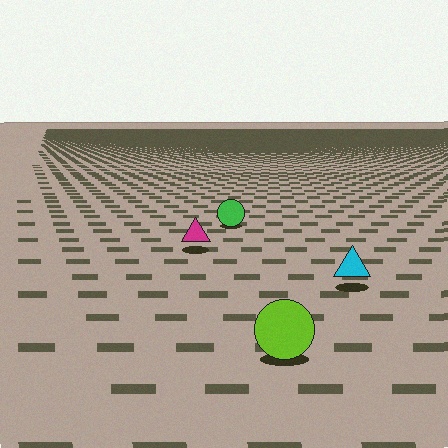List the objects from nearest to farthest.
From nearest to farthest: the lime circle, the cyan triangle, the magenta triangle, the green circle.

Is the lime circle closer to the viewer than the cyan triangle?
Yes. The lime circle is closer — you can tell from the texture gradient: the ground texture is coarser near it.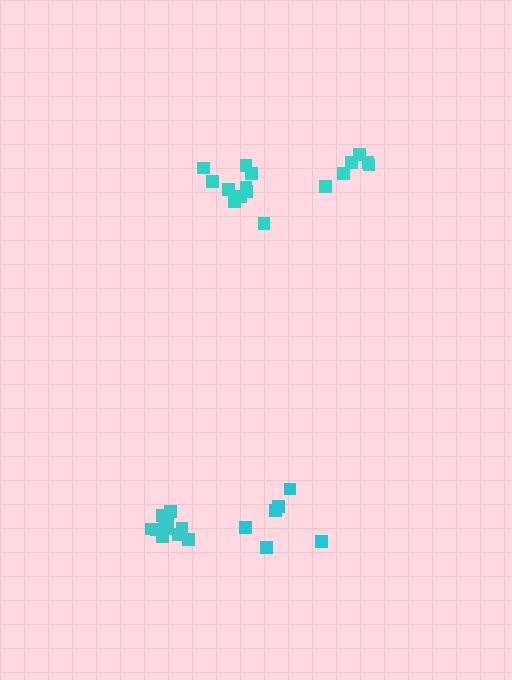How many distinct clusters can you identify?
There are 4 distinct clusters.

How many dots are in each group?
Group 1: 6 dots, Group 2: 10 dots, Group 3: 6 dots, Group 4: 11 dots (33 total).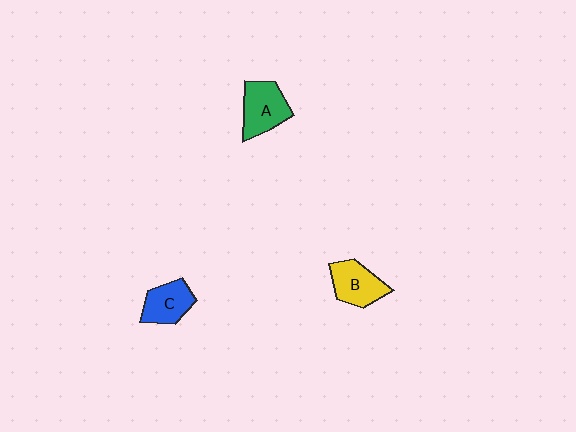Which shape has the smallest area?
Shape C (blue).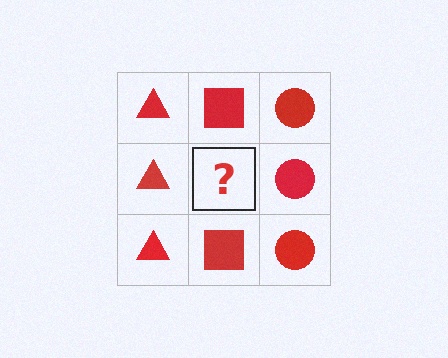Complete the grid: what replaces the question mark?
The question mark should be replaced with a red square.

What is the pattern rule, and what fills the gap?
The rule is that each column has a consistent shape. The gap should be filled with a red square.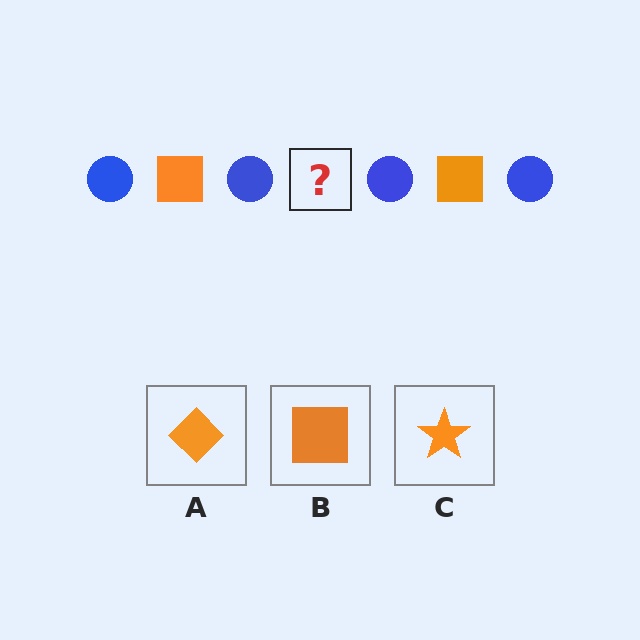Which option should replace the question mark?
Option B.